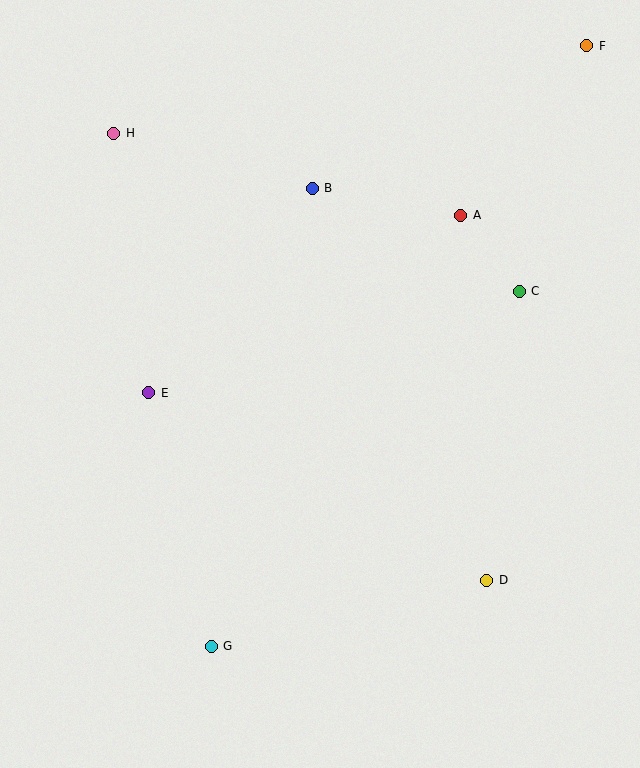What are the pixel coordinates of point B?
Point B is at (312, 188).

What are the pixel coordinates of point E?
Point E is at (149, 393).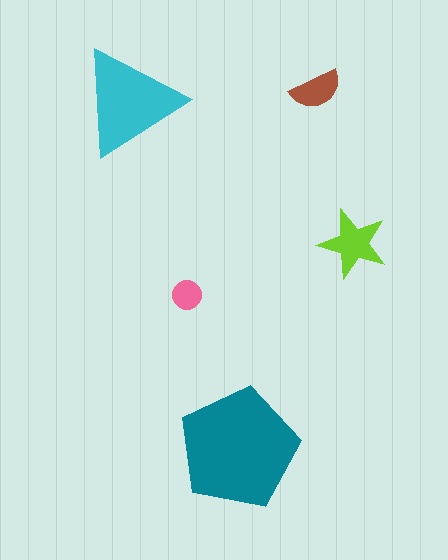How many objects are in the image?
There are 5 objects in the image.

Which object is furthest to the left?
The cyan triangle is leftmost.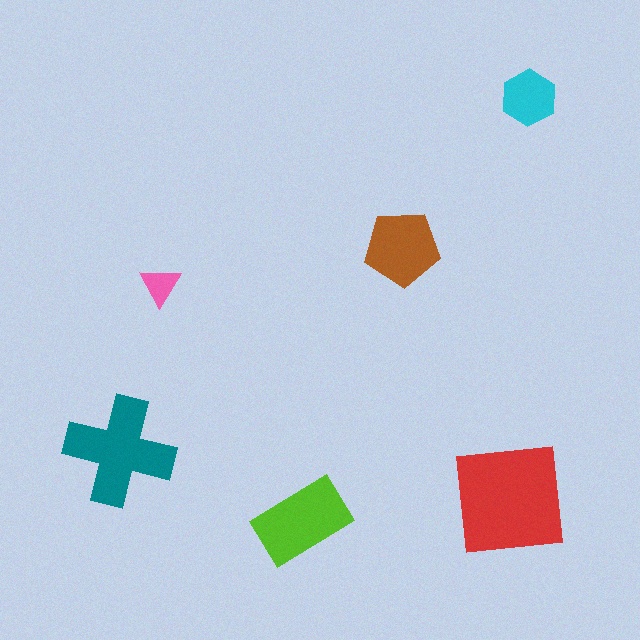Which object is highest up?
The cyan hexagon is topmost.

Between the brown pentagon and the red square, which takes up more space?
The red square.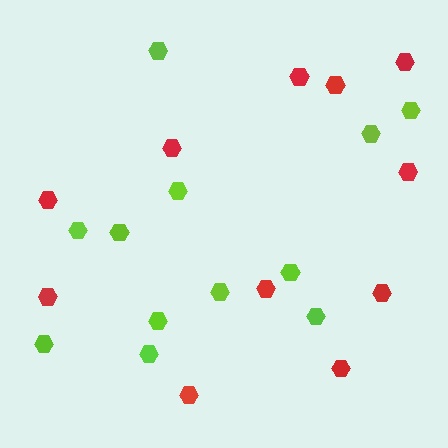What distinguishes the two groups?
There are 2 groups: one group of red hexagons (11) and one group of lime hexagons (12).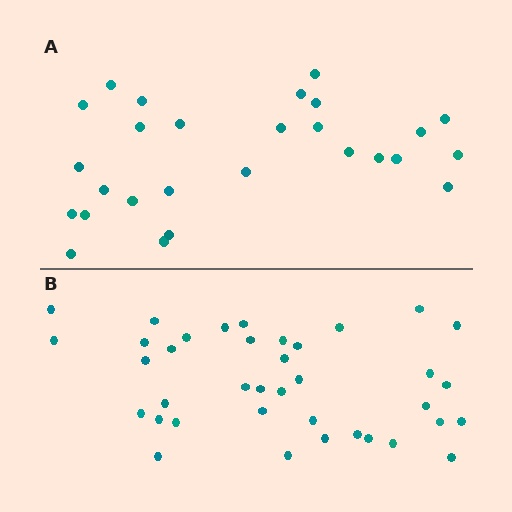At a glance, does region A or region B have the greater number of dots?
Region B (the bottom region) has more dots.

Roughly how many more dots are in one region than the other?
Region B has roughly 12 or so more dots than region A.